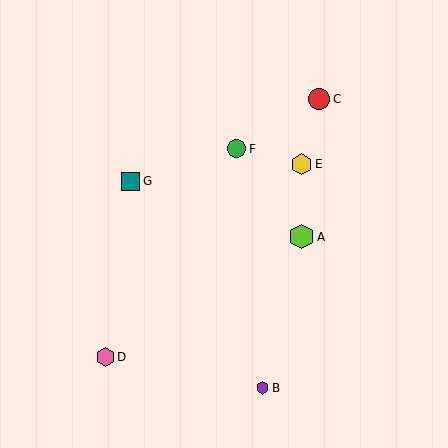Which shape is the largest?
The lime hexagon (labeled A) is the largest.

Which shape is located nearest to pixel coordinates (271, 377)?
The purple hexagon (labeled B) at (263, 388) is nearest to that location.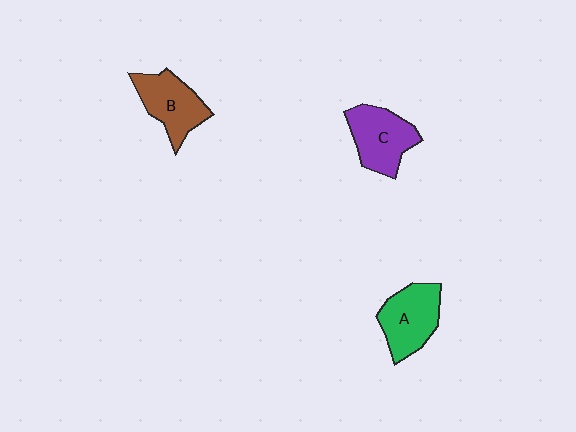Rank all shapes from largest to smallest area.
From largest to smallest: A (green), C (purple), B (brown).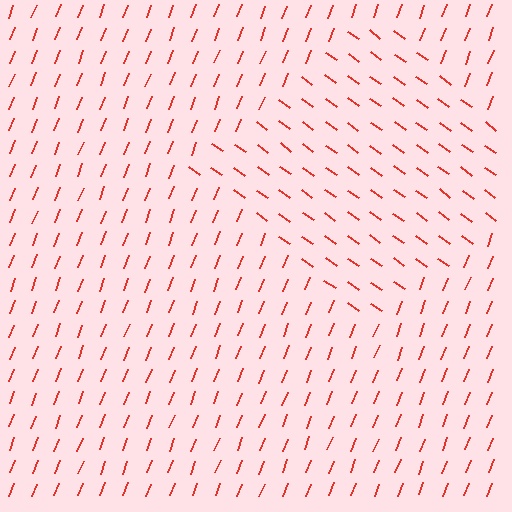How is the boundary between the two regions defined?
The boundary is defined purely by a change in line orientation (approximately 75 degrees difference). All lines are the same color and thickness.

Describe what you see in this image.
The image is filled with small red line segments. A diamond region in the image has lines oriented differently from the surrounding lines, creating a visible texture boundary.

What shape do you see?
I see a diamond.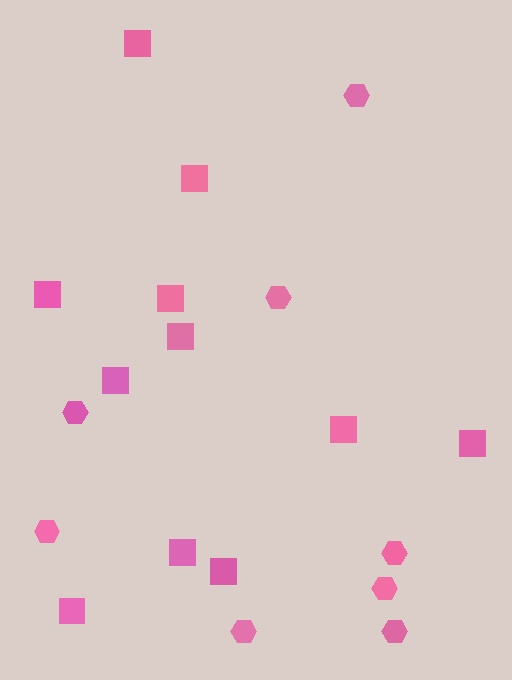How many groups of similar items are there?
There are 2 groups: one group of squares (11) and one group of hexagons (8).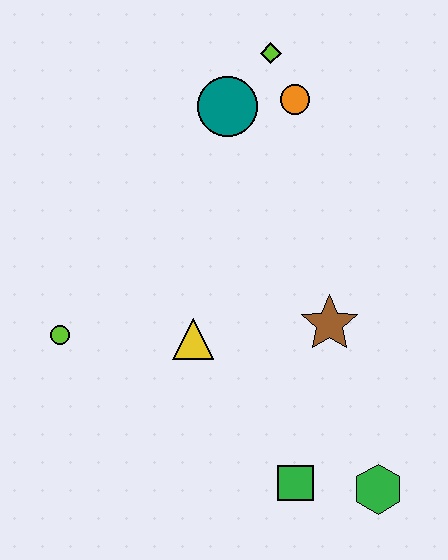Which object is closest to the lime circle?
The yellow triangle is closest to the lime circle.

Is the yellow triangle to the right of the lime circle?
Yes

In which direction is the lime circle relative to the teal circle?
The lime circle is below the teal circle.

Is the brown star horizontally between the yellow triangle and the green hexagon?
Yes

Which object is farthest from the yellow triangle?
The lime diamond is farthest from the yellow triangle.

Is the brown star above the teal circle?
No